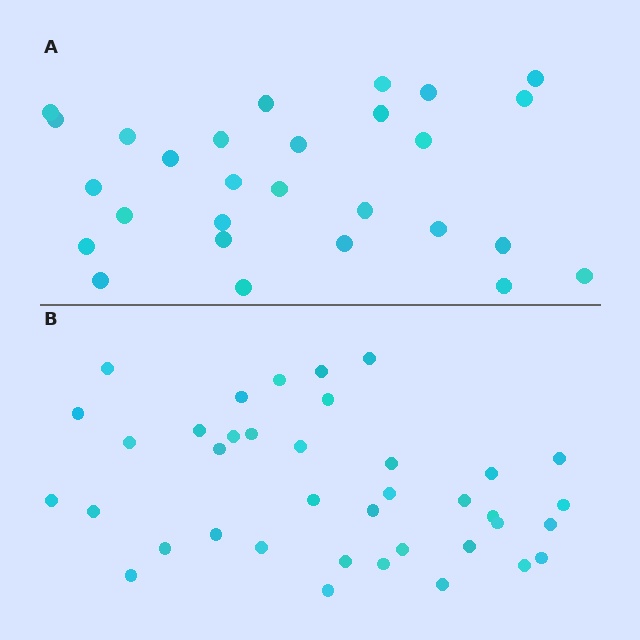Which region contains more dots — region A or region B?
Region B (the bottom region) has more dots.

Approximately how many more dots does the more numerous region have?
Region B has roughly 10 or so more dots than region A.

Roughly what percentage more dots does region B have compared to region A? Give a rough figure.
About 35% more.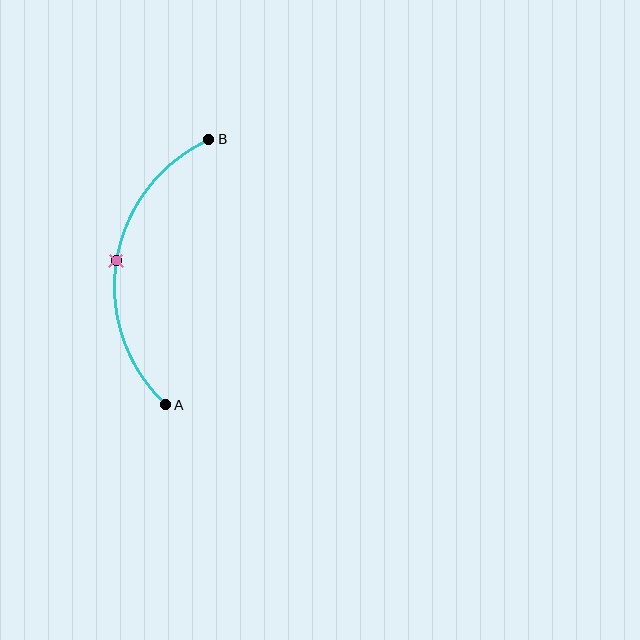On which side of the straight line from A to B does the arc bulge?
The arc bulges to the left of the straight line connecting A and B.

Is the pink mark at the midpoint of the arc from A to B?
Yes. The pink mark lies on the arc at equal arc-length from both A and B — it is the arc midpoint.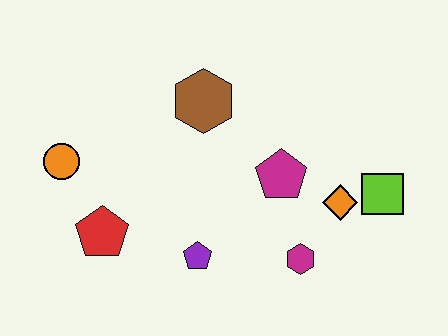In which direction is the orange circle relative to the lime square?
The orange circle is to the left of the lime square.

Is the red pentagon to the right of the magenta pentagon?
No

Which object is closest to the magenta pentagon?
The orange diamond is closest to the magenta pentagon.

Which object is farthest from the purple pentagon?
The lime square is farthest from the purple pentagon.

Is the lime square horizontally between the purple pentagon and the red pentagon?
No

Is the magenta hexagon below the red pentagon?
Yes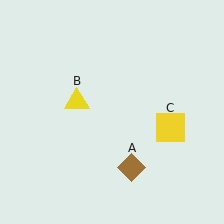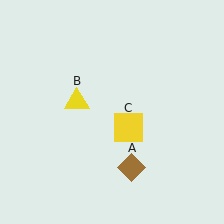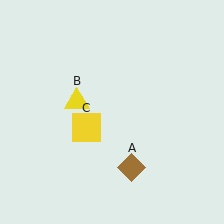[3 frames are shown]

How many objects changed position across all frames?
1 object changed position: yellow square (object C).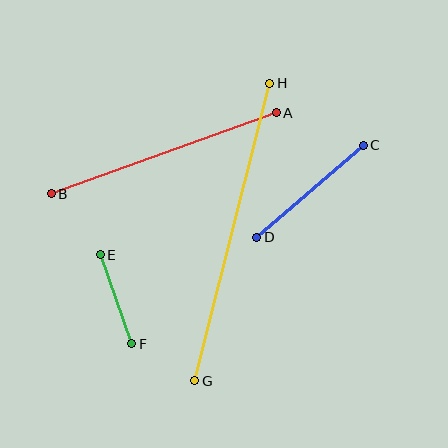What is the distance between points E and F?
The distance is approximately 95 pixels.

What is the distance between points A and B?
The distance is approximately 239 pixels.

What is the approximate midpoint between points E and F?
The midpoint is at approximately (116, 299) pixels.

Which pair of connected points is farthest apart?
Points G and H are farthest apart.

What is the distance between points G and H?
The distance is approximately 307 pixels.